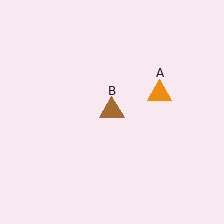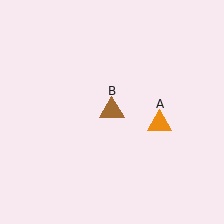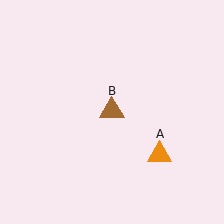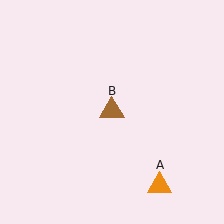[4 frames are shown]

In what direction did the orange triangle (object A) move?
The orange triangle (object A) moved down.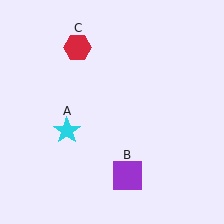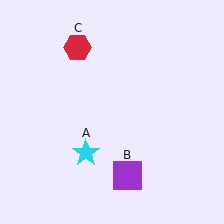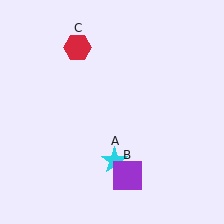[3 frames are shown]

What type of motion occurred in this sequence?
The cyan star (object A) rotated counterclockwise around the center of the scene.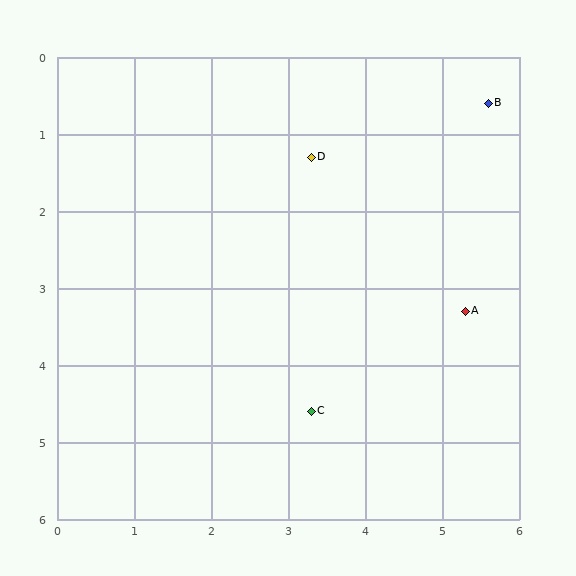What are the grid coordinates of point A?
Point A is at approximately (5.3, 3.3).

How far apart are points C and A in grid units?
Points C and A are about 2.4 grid units apart.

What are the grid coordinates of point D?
Point D is at approximately (3.3, 1.3).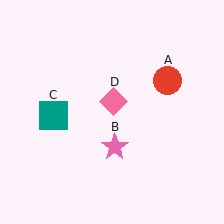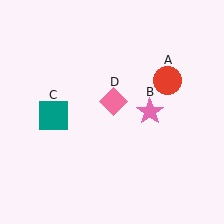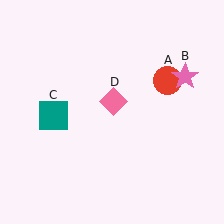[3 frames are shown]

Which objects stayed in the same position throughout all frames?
Red circle (object A) and teal square (object C) and pink diamond (object D) remained stationary.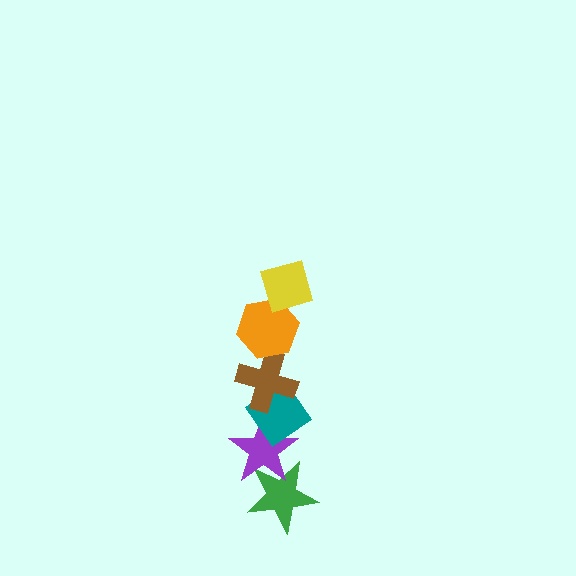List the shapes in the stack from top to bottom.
From top to bottom: the yellow diamond, the orange hexagon, the brown cross, the teal diamond, the purple star, the green star.